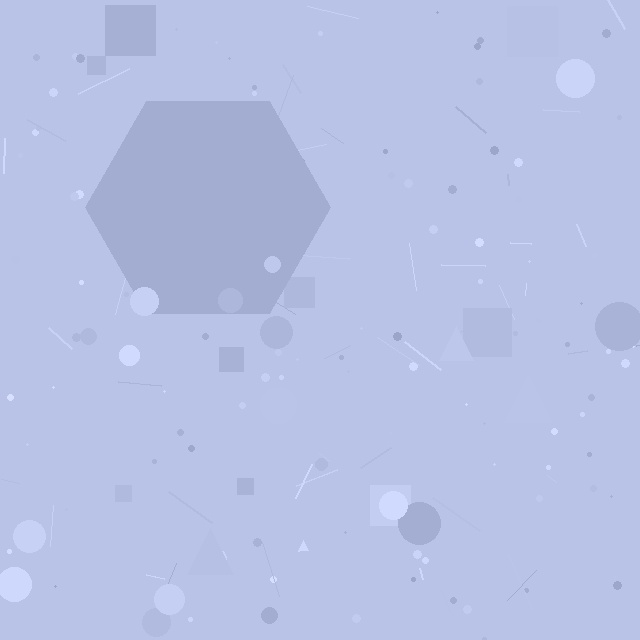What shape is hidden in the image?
A hexagon is hidden in the image.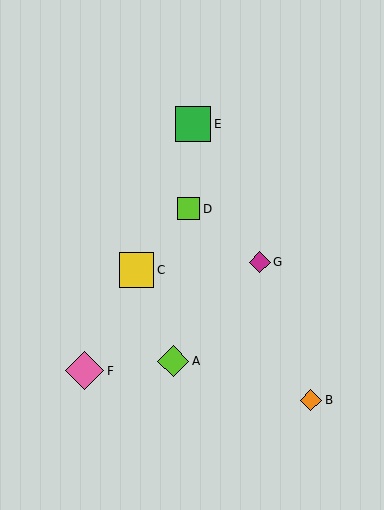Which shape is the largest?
The pink diamond (labeled F) is the largest.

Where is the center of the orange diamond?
The center of the orange diamond is at (311, 400).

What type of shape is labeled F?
Shape F is a pink diamond.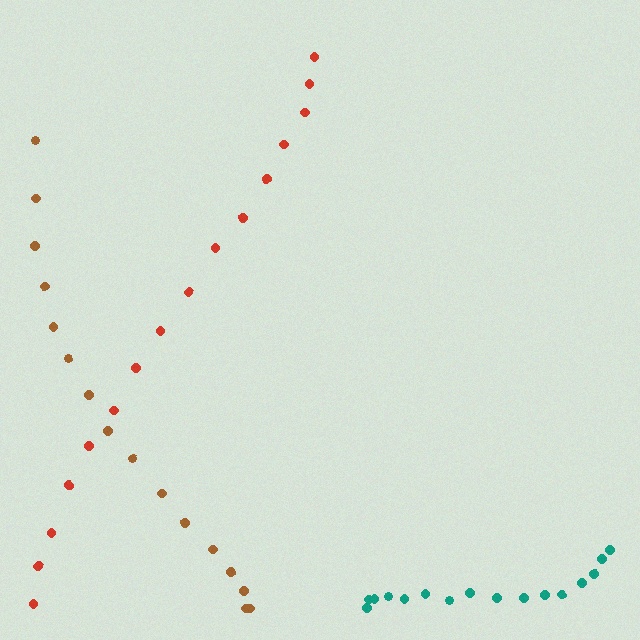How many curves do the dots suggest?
There are 3 distinct paths.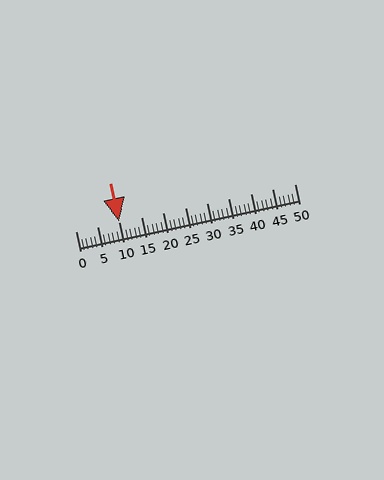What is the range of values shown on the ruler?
The ruler shows values from 0 to 50.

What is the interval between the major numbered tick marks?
The major tick marks are spaced 5 units apart.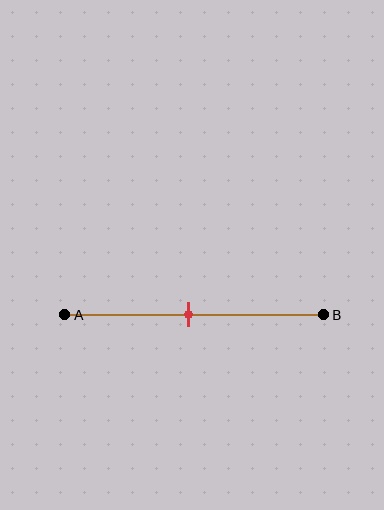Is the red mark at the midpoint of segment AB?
Yes, the mark is approximately at the midpoint.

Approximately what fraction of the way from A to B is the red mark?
The red mark is approximately 50% of the way from A to B.